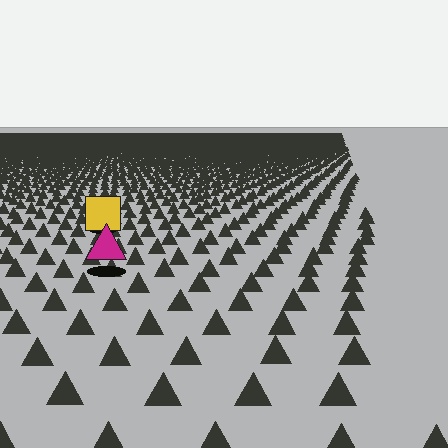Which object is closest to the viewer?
The magenta triangle is closest. The texture marks near it are larger and more spread out.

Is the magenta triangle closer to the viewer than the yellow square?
Yes. The magenta triangle is closer — you can tell from the texture gradient: the ground texture is coarser near it.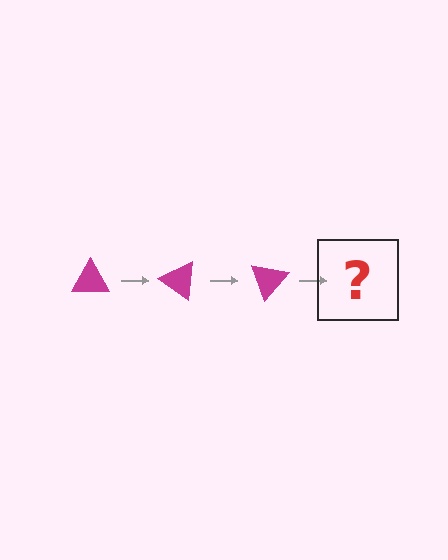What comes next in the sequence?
The next element should be a magenta triangle rotated 105 degrees.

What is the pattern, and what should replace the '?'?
The pattern is that the triangle rotates 35 degrees each step. The '?' should be a magenta triangle rotated 105 degrees.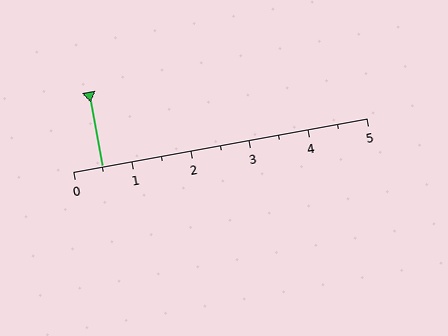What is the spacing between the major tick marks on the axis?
The major ticks are spaced 1 apart.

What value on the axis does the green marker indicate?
The marker indicates approximately 0.5.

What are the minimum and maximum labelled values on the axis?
The axis runs from 0 to 5.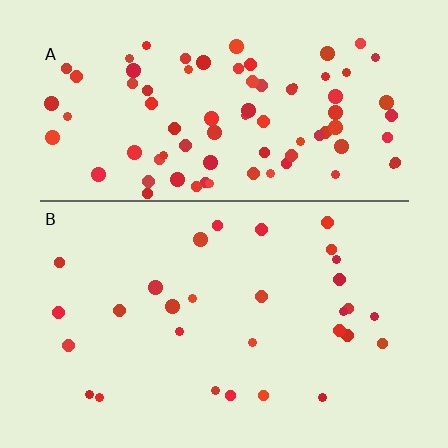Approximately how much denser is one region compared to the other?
Approximately 2.8× — region A over region B.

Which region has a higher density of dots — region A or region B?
A (the top).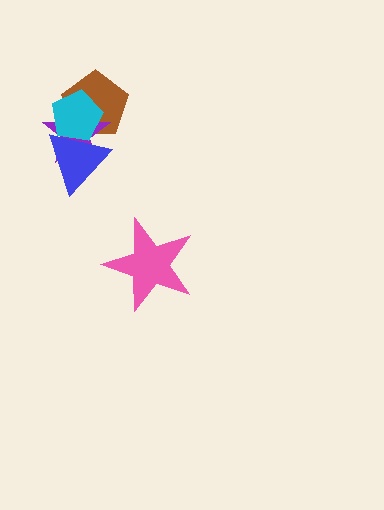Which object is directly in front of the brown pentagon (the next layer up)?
The purple star is directly in front of the brown pentagon.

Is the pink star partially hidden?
No, no other shape covers it.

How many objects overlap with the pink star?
0 objects overlap with the pink star.